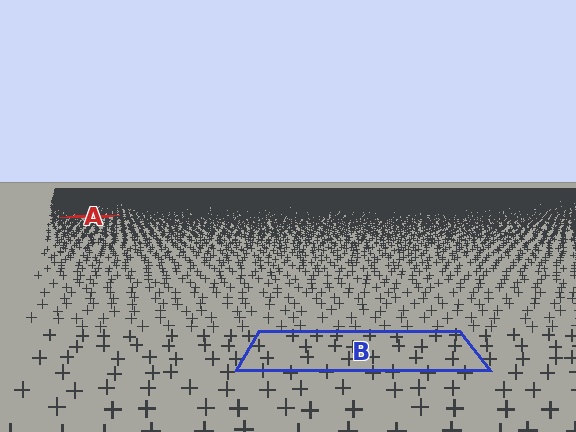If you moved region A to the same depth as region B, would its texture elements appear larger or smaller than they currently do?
They would appear larger. At a closer depth, the same texture elements are projected at a bigger on-screen size.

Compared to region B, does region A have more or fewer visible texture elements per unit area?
Region A has more texture elements per unit area — they are packed more densely because it is farther away.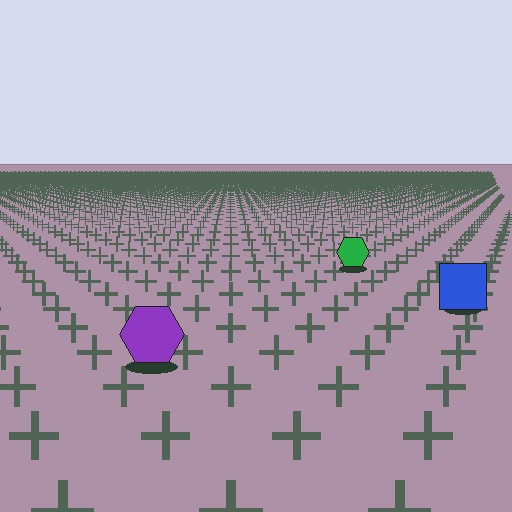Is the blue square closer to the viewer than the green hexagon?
Yes. The blue square is closer — you can tell from the texture gradient: the ground texture is coarser near it.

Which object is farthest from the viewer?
The green hexagon is farthest from the viewer. It appears smaller and the ground texture around it is denser.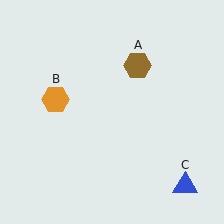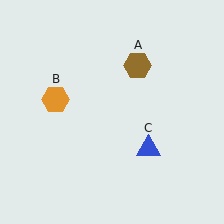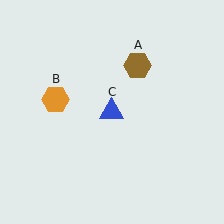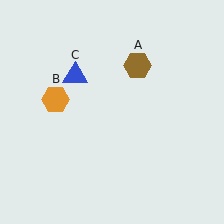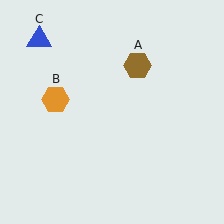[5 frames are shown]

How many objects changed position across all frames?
1 object changed position: blue triangle (object C).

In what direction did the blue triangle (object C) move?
The blue triangle (object C) moved up and to the left.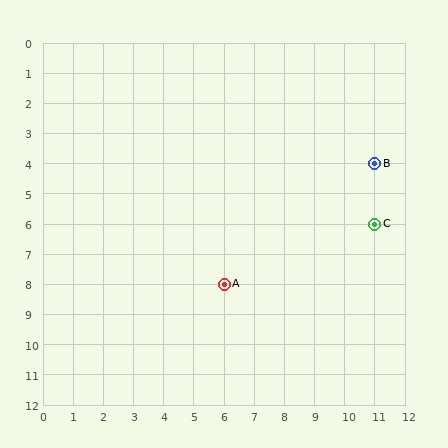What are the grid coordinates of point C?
Point C is at grid coordinates (11, 6).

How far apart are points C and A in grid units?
Points C and A are 5 columns and 2 rows apart (about 5.4 grid units diagonally).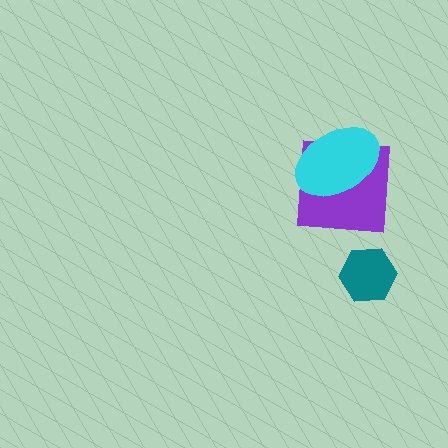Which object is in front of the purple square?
The cyan ellipse is in front of the purple square.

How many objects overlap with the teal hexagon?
0 objects overlap with the teal hexagon.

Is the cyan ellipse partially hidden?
No, no other shape covers it.